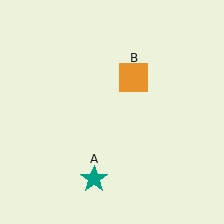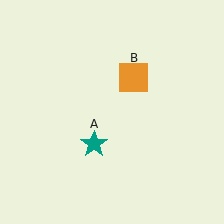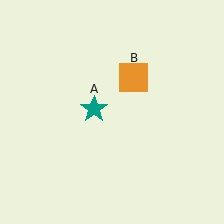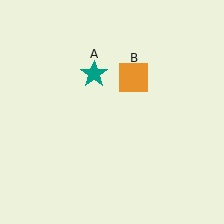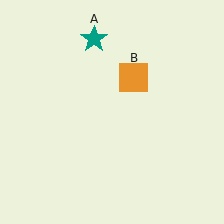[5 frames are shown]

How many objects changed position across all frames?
1 object changed position: teal star (object A).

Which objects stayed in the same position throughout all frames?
Orange square (object B) remained stationary.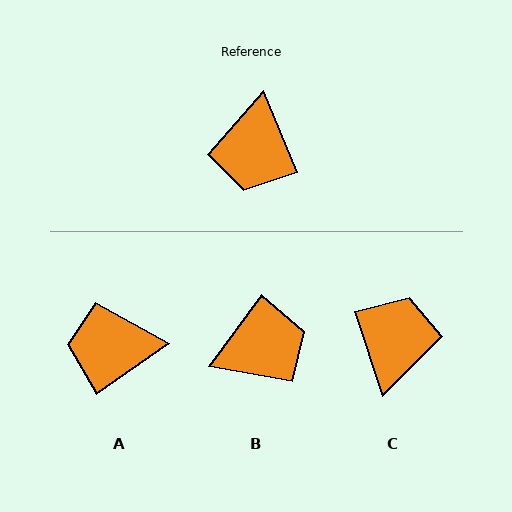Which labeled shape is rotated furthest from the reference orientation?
C, about 176 degrees away.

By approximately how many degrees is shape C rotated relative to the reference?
Approximately 176 degrees counter-clockwise.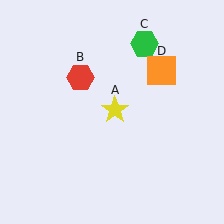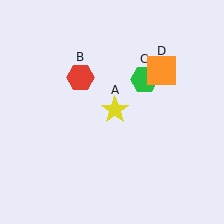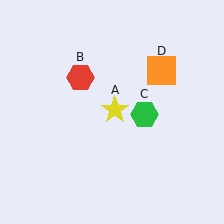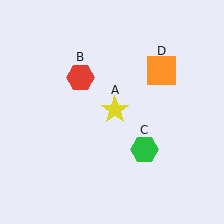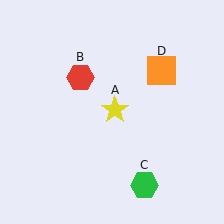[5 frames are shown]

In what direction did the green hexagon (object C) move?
The green hexagon (object C) moved down.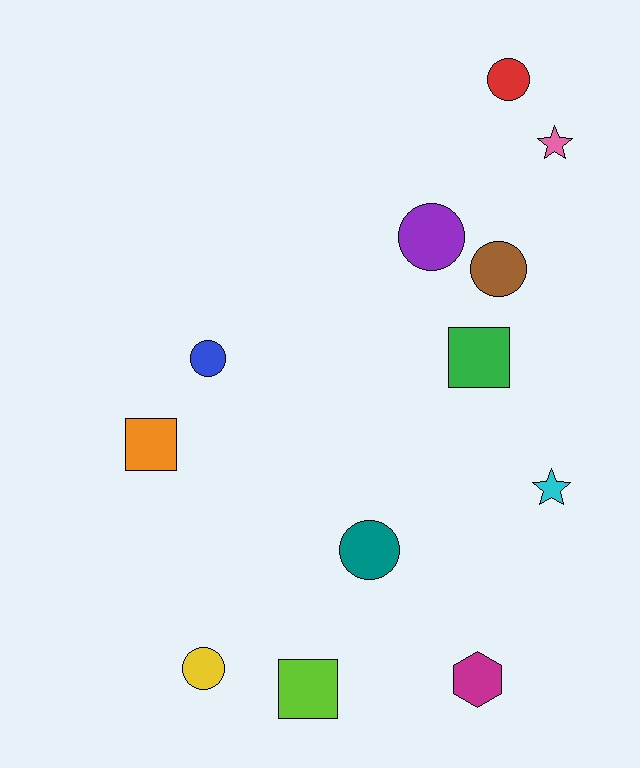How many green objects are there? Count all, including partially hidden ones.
There is 1 green object.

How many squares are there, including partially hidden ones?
There are 3 squares.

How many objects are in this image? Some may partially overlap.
There are 12 objects.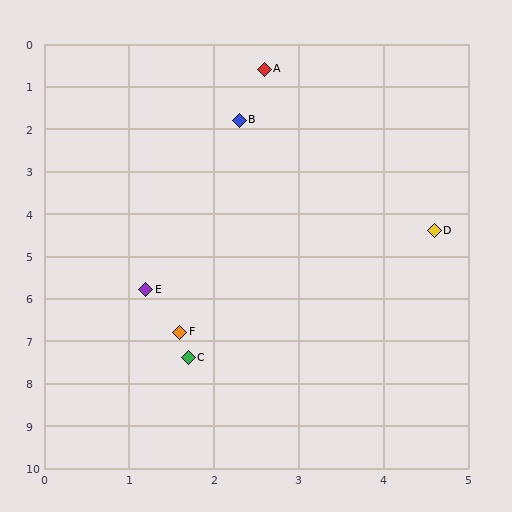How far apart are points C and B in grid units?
Points C and B are about 5.6 grid units apart.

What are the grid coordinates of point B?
Point B is at approximately (2.3, 1.8).